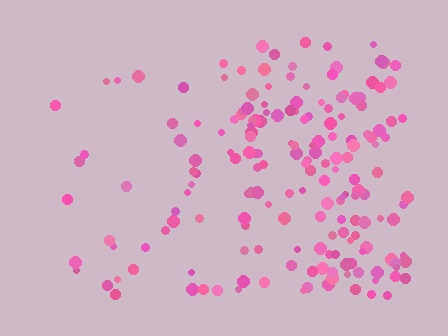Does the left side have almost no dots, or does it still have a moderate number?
Still a moderate number, just noticeably fewer than the right.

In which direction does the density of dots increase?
From left to right, with the right side densest.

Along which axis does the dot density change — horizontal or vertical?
Horizontal.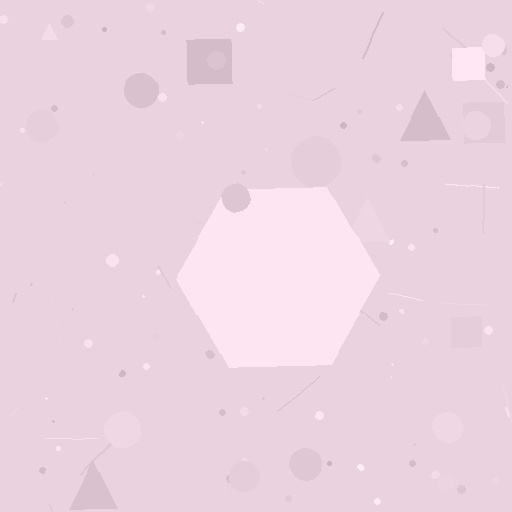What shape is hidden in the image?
A hexagon is hidden in the image.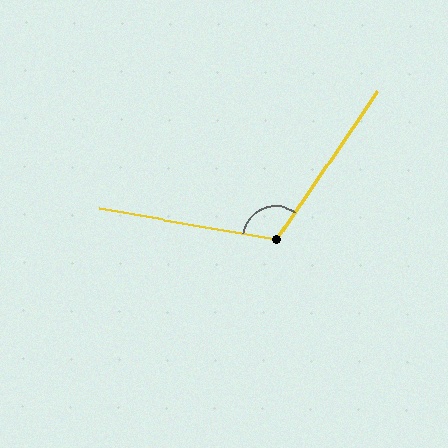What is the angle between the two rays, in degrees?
Approximately 114 degrees.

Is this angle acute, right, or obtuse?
It is obtuse.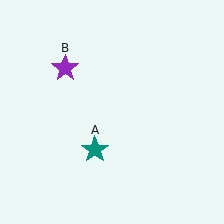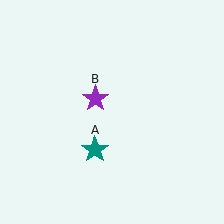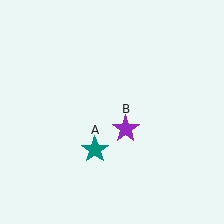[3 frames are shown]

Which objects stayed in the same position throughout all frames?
Teal star (object A) remained stationary.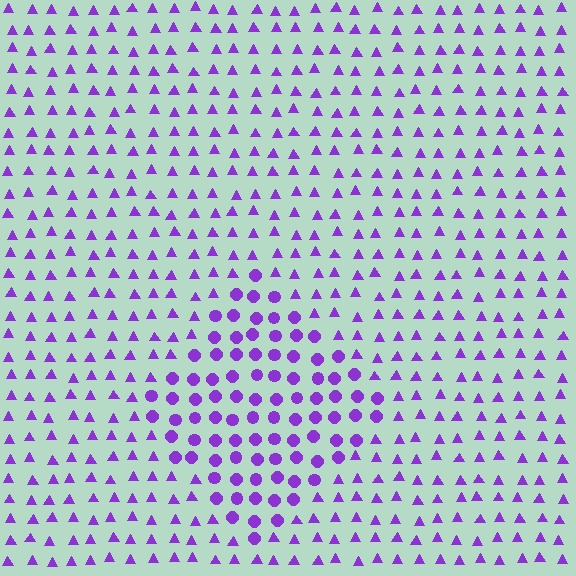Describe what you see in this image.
The image is filled with small purple elements arranged in a uniform grid. A diamond-shaped region contains circles, while the surrounding area contains triangles. The boundary is defined purely by the change in element shape.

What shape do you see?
I see a diamond.